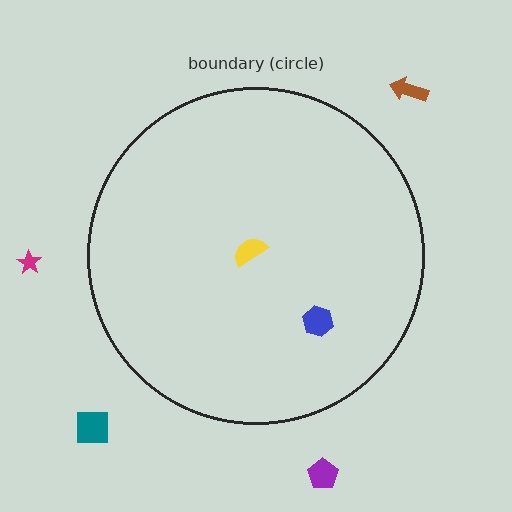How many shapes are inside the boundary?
2 inside, 4 outside.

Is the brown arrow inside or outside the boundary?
Outside.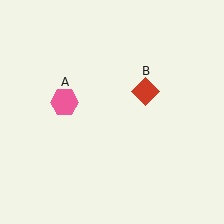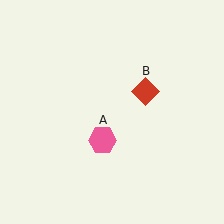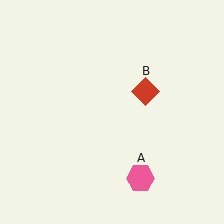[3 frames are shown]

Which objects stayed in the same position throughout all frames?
Red diamond (object B) remained stationary.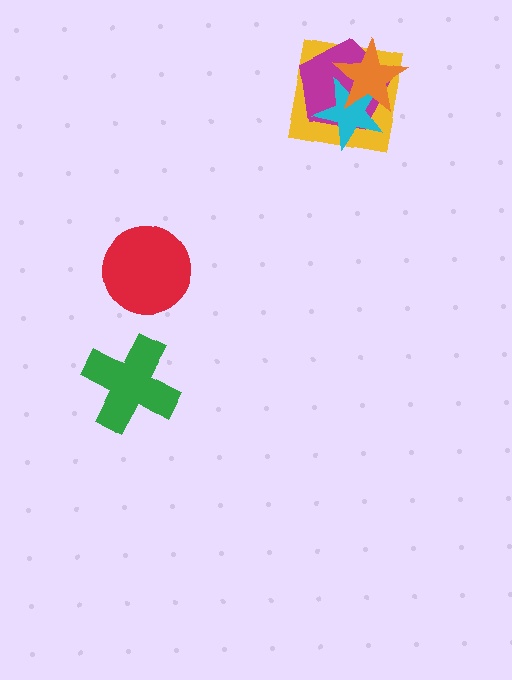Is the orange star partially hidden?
No, no other shape covers it.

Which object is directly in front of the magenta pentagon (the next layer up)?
The cyan star is directly in front of the magenta pentagon.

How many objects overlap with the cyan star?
3 objects overlap with the cyan star.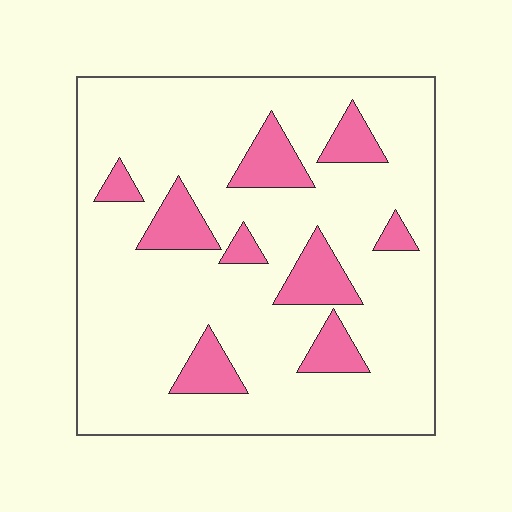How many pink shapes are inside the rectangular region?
9.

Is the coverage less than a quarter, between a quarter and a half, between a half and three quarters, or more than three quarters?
Less than a quarter.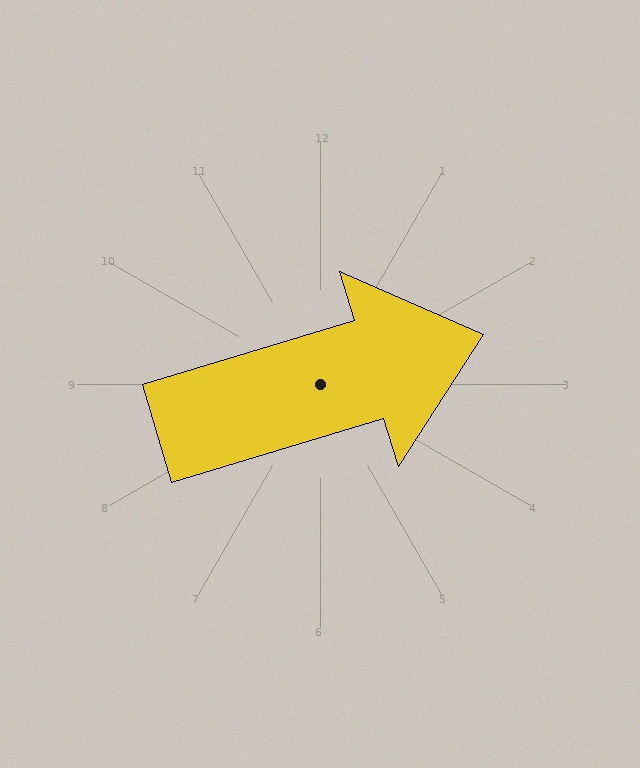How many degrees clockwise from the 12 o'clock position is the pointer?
Approximately 73 degrees.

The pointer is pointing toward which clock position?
Roughly 2 o'clock.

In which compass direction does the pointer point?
East.